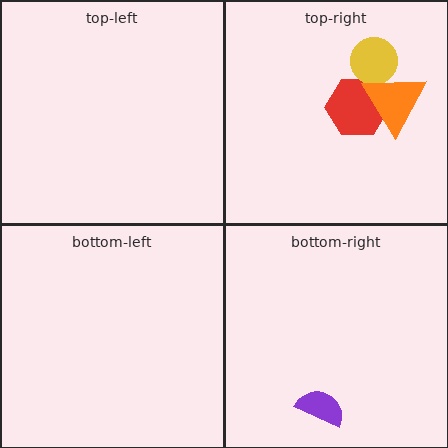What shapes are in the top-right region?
The red hexagon, the yellow circle, the orange triangle.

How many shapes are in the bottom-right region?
1.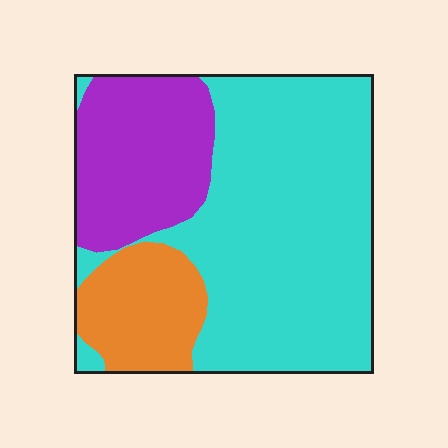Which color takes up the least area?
Orange, at roughly 15%.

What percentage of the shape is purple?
Purple covers 24% of the shape.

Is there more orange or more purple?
Purple.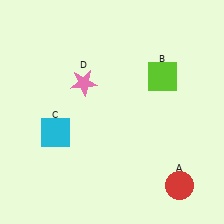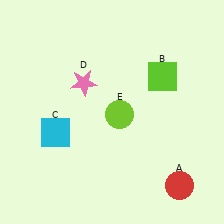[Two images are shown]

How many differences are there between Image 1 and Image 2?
There is 1 difference between the two images.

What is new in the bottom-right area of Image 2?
A lime circle (E) was added in the bottom-right area of Image 2.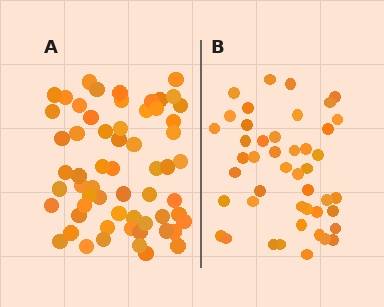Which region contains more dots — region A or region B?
Region A (the left region) has more dots.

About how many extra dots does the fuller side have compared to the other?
Region A has approximately 15 more dots than region B.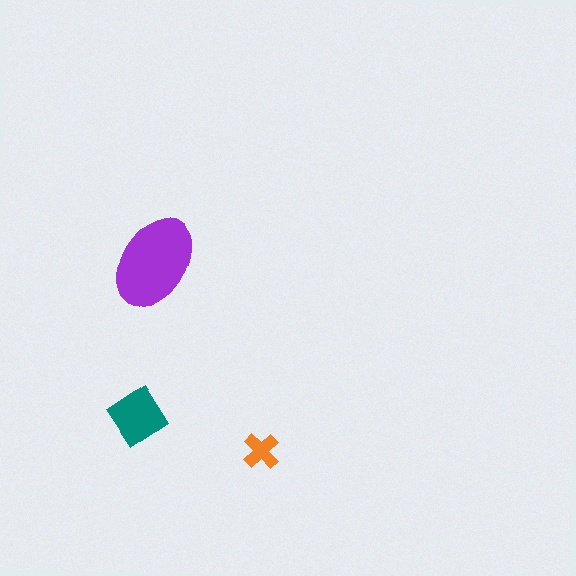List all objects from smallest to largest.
The orange cross, the teal diamond, the purple ellipse.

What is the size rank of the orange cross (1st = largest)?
3rd.